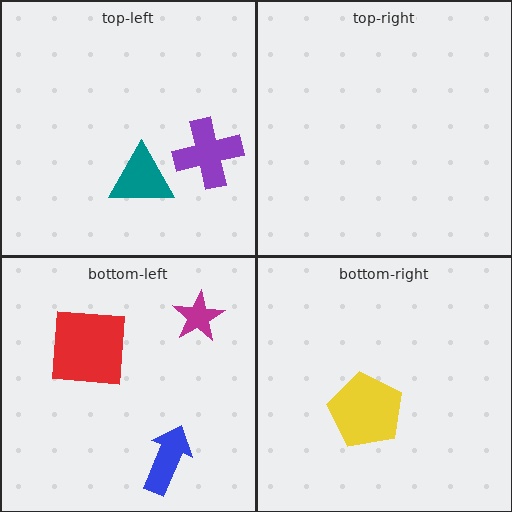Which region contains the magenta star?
The bottom-left region.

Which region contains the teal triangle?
The top-left region.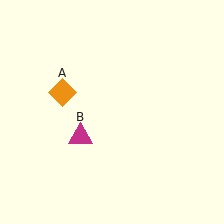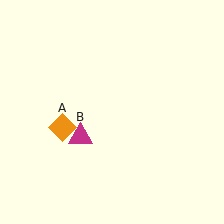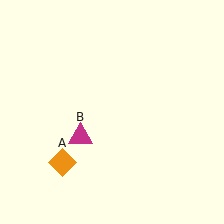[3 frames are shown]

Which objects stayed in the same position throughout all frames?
Magenta triangle (object B) remained stationary.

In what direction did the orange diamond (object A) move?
The orange diamond (object A) moved down.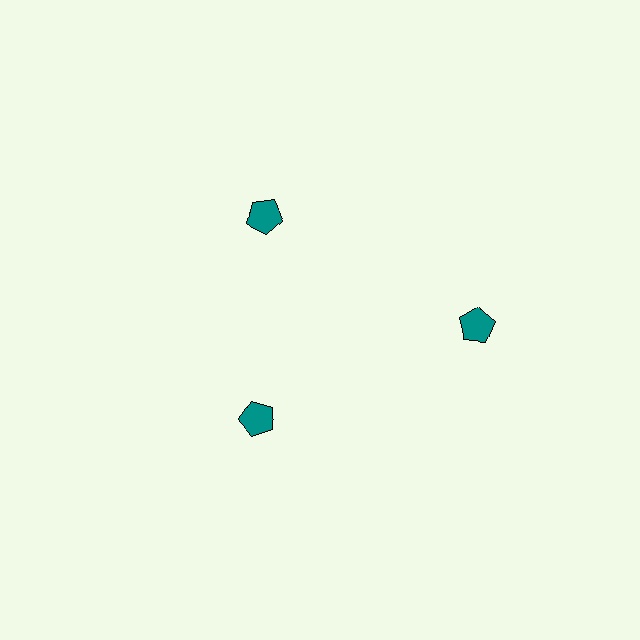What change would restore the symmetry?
The symmetry would be restored by moving it inward, back onto the ring so that all 3 pentagons sit at equal angles and equal distance from the center.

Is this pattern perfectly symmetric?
No. The 3 teal pentagons are arranged in a ring, but one element near the 3 o'clock position is pushed outward from the center, breaking the 3-fold rotational symmetry.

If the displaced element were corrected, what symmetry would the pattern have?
It would have 3-fold rotational symmetry — the pattern would map onto itself every 120 degrees.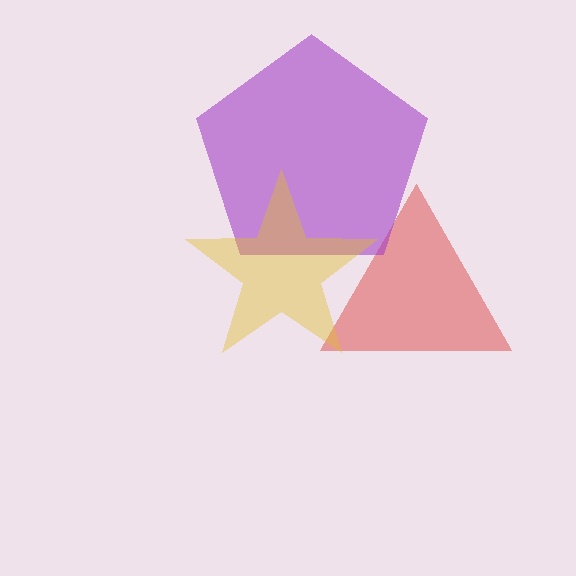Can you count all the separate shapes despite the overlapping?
Yes, there are 3 separate shapes.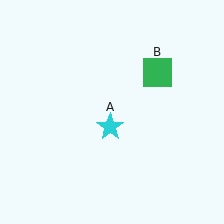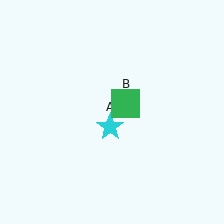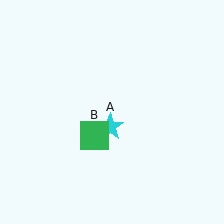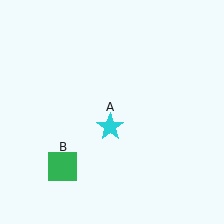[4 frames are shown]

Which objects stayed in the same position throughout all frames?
Cyan star (object A) remained stationary.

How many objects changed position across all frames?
1 object changed position: green square (object B).